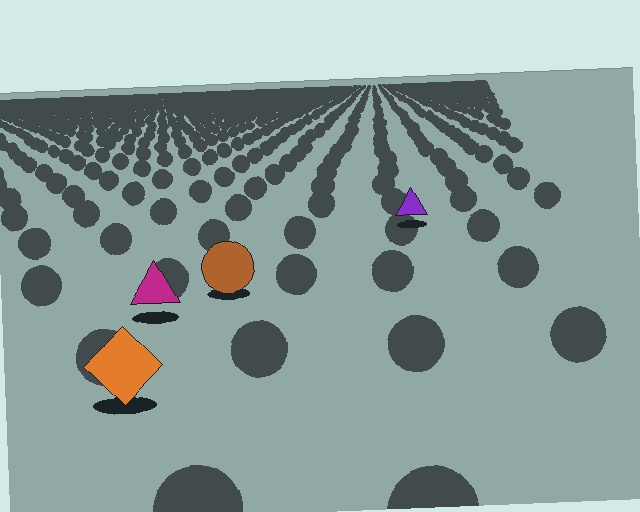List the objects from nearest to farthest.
From nearest to farthest: the orange diamond, the magenta triangle, the brown circle, the purple triangle.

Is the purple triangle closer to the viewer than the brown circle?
No. The brown circle is closer — you can tell from the texture gradient: the ground texture is coarser near it.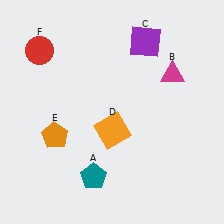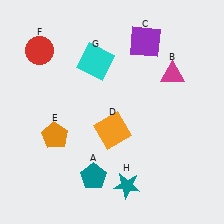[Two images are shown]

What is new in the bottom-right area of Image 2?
A teal star (H) was added in the bottom-right area of Image 2.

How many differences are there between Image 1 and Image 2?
There are 2 differences between the two images.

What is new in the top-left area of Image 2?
A cyan square (G) was added in the top-left area of Image 2.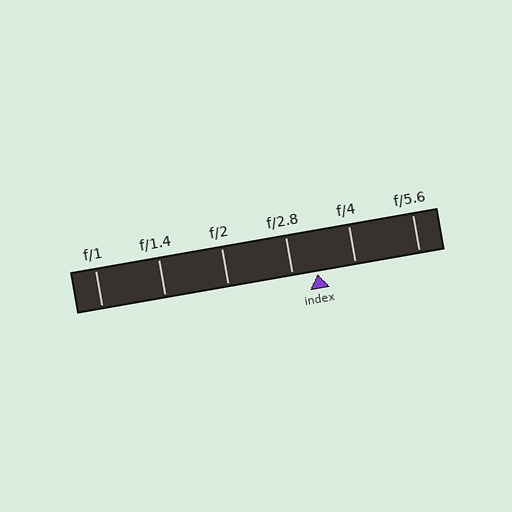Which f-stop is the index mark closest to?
The index mark is closest to f/2.8.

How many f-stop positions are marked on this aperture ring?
There are 6 f-stop positions marked.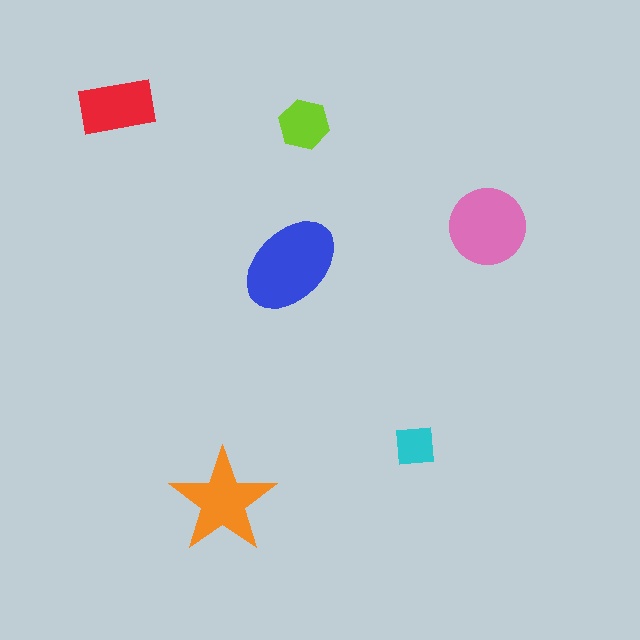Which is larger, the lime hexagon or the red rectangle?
The red rectangle.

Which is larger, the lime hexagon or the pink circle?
The pink circle.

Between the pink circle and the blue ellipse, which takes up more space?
The blue ellipse.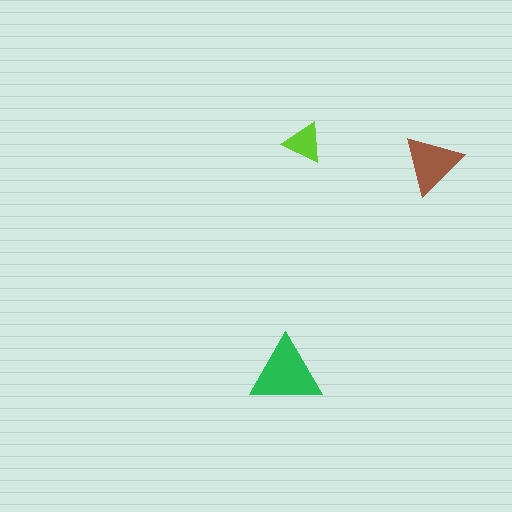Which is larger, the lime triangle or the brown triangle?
The brown one.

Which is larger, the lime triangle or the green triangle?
The green one.